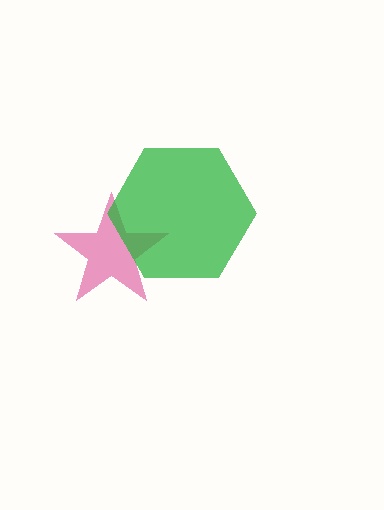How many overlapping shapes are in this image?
There are 2 overlapping shapes in the image.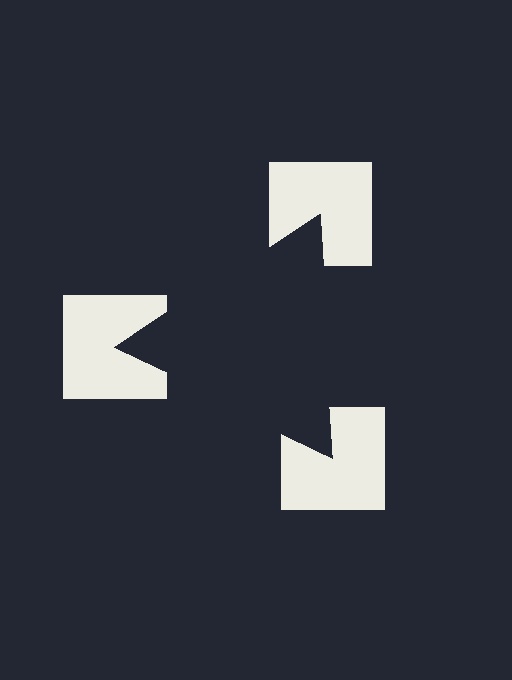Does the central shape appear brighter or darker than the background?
It typically appears slightly darker than the background, even though no actual brightness change is drawn.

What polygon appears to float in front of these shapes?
An illusory triangle — its edges are inferred from the aligned wedge cuts in the notched squares, not physically drawn.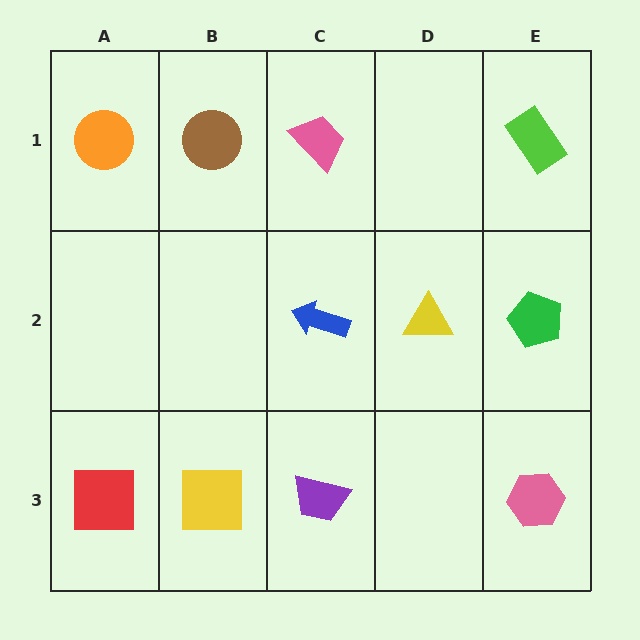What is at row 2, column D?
A yellow triangle.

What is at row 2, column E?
A green pentagon.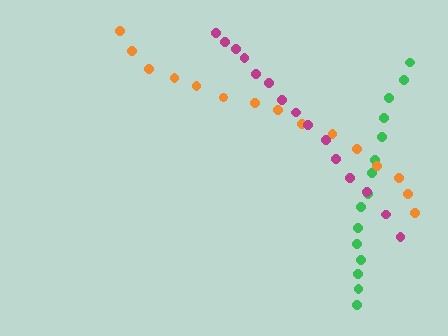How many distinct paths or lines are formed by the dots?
There are 3 distinct paths.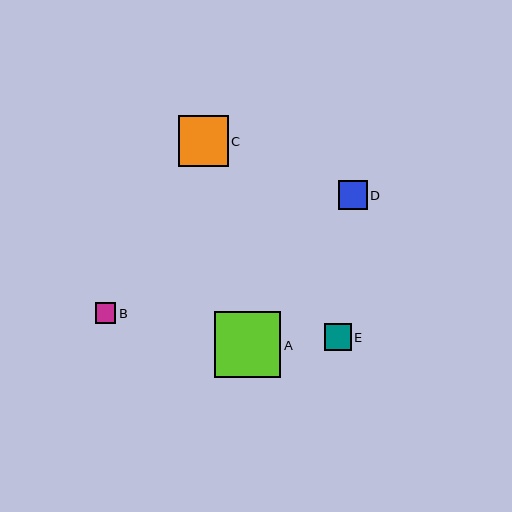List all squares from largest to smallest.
From largest to smallest: A, C, D, E, B.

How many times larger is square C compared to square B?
Square C is approximately 2.5 times the size of square B.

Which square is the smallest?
Square B is the smallest with a size of approximately 20 pixels.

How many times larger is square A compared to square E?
Square A is approximately 2.4 times the size of square E.